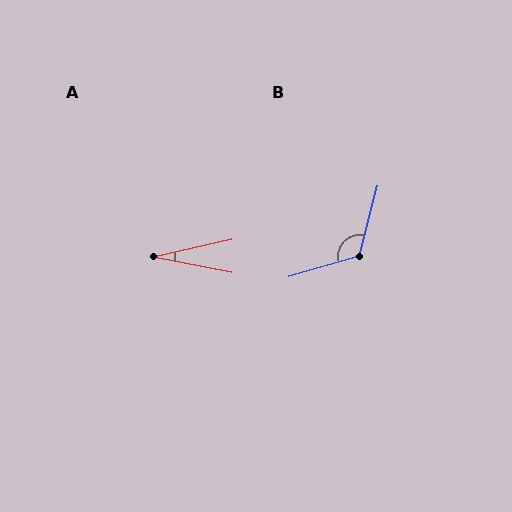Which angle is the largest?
B, at approximately 121 degrees.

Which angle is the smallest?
A, at approximately 24 degrees.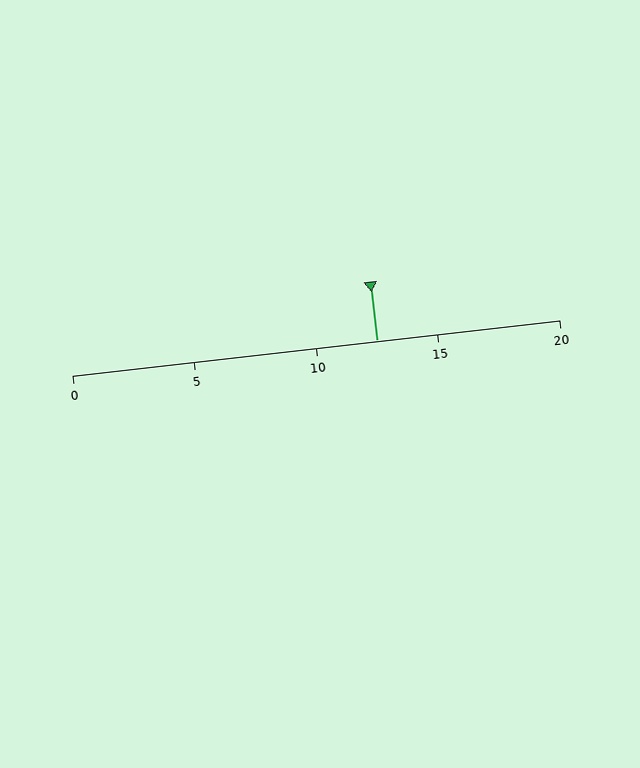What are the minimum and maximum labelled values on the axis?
The axis runs from 0 to 20.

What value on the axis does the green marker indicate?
The marker indicates approximately 12.5.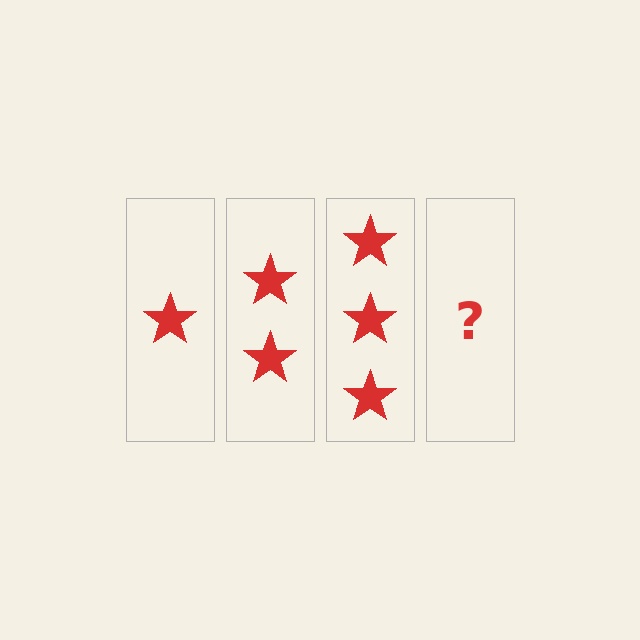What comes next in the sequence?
The next element should be 4 stars.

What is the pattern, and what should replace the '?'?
The pattern is that each step adds one more star. The '?' should be 4 stars.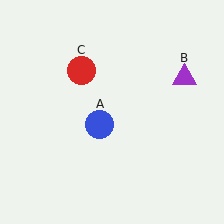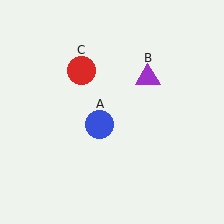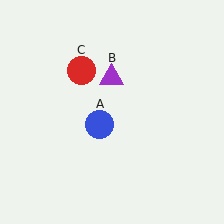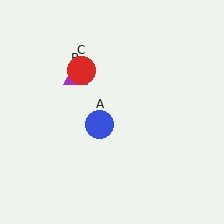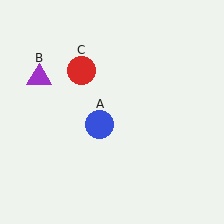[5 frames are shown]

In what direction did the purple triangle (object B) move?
The purple triangle (object B) moved left.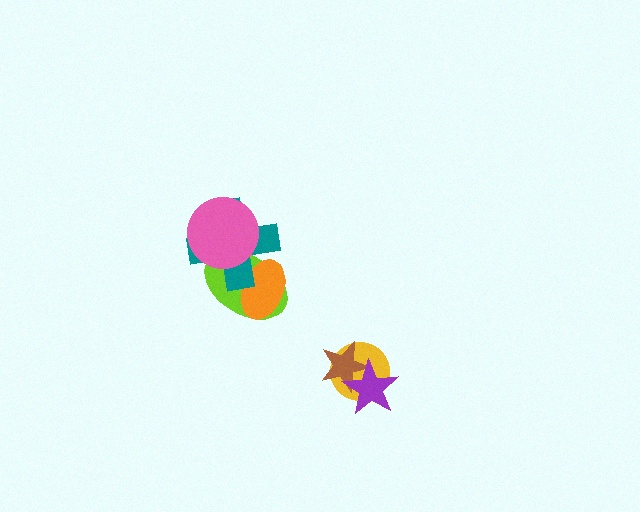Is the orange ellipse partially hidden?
Yes, it is partially covered by another shape.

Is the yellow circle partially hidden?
Yes, it is partially covered by another shape.